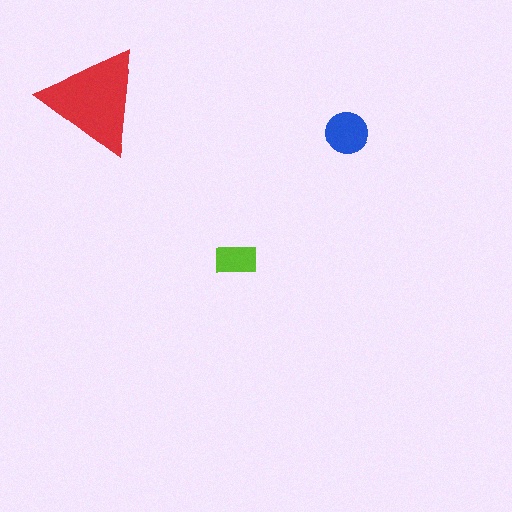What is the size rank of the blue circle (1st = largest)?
2nd.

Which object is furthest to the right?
The blue circle is rightmost.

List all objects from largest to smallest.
The red triangle, the blue circle, the lime rectangle.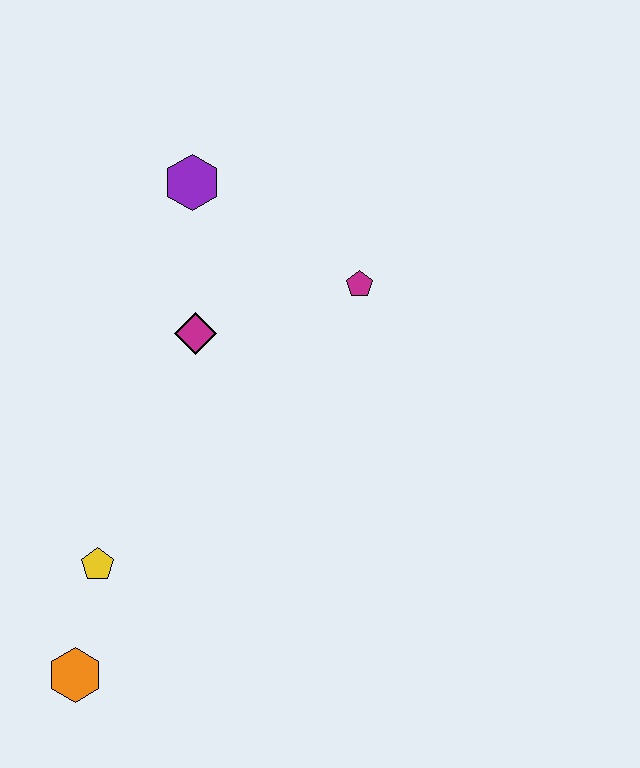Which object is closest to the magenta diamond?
The purple hexagon is closest to the magenta diamond.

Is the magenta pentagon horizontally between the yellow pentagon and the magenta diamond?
No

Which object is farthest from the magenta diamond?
The orange hexagon is farthest from the magenta diamond.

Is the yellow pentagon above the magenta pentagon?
No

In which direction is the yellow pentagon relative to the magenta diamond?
The yellow pentagon is below the magenta diamond.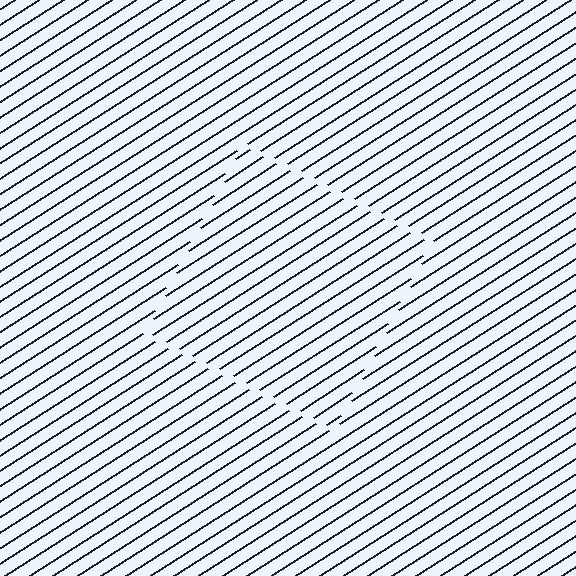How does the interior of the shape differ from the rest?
The interior of the shape contains the same grating, shifted by half a period — the contour is defined by the phase discontinuity where line-ends from the inner and outer gratings abut.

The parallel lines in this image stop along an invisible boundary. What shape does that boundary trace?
An illusory square. The interior of the shape contains the same grating, shifted by half a period — the contour is defined by the phase discontinuity where line-ends from the inner and outer gratings abut.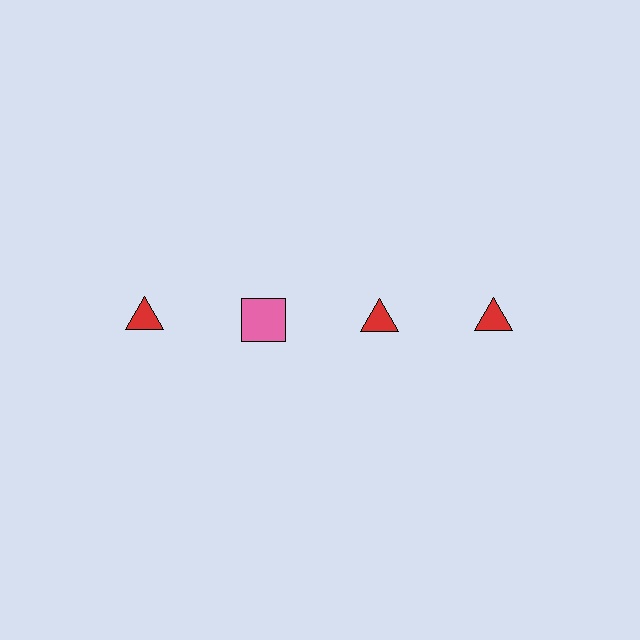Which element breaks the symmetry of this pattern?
The pink square in the top row, second from left column breaks the symmetry. All other shapes are red triangles.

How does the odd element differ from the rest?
It differs in both color (pink instead of red) and shape (square instead of triangle).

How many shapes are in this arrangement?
There are 4 shapes arranged in a grid pattern.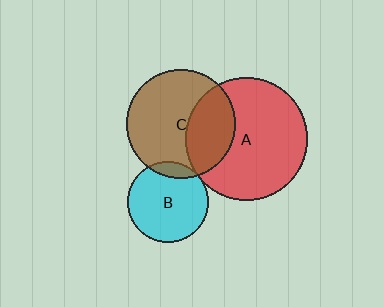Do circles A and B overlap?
Yes.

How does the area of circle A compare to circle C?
Approximately 1.3 times.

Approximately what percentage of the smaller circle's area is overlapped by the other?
Approximately 5%.